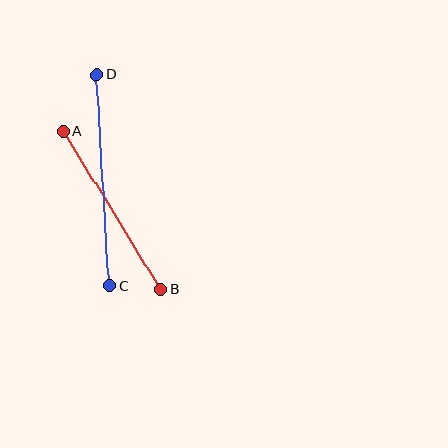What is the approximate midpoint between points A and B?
The midpoint is at approximately (112, 210) pixels.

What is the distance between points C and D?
The distance is approximately 212 pixels.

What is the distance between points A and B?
The distance is approximately 186 pixels.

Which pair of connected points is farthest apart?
Points C and D are farthest apart.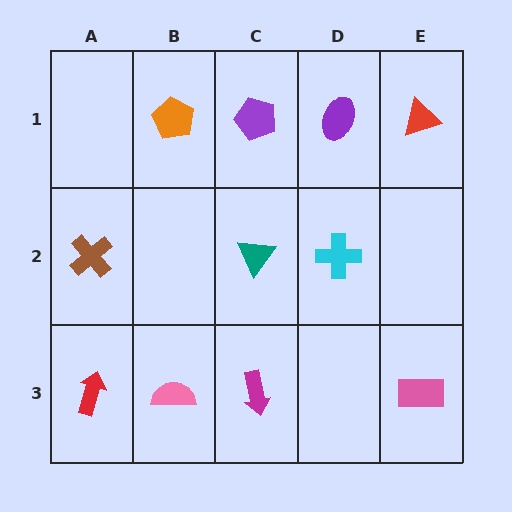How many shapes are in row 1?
4 shapes.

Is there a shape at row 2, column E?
No, that cell is empty.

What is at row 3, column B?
A pink semicircle.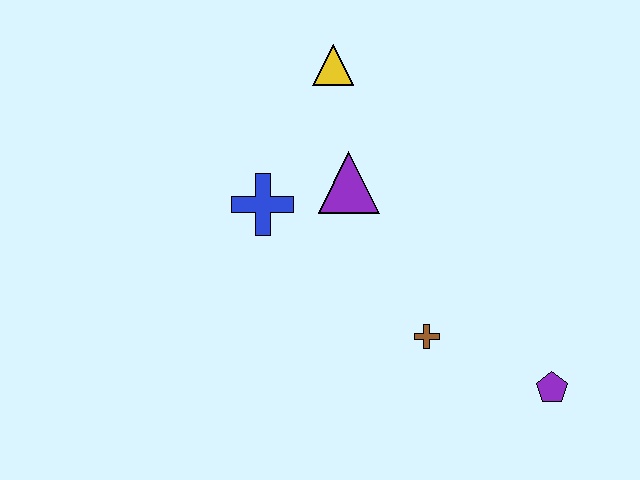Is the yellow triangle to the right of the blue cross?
Yes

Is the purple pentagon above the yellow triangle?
No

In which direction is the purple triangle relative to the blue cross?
The purple triangle is to the right of the blue cross.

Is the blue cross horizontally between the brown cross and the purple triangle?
No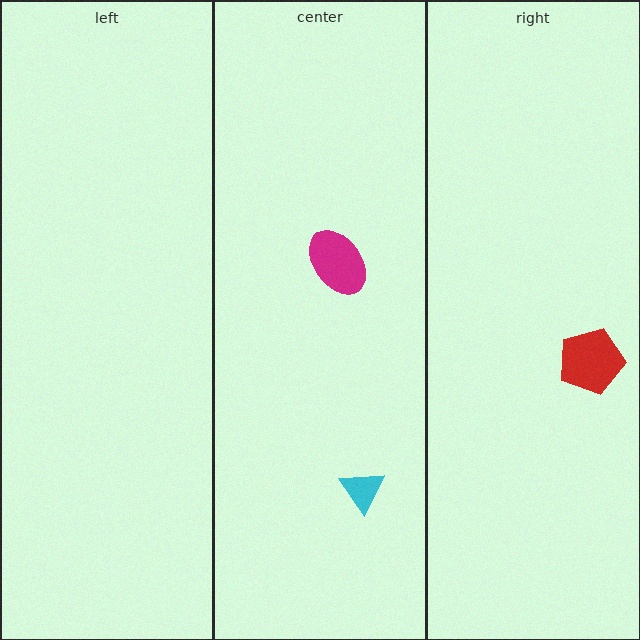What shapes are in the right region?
The red pentagon.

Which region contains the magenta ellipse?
The center region.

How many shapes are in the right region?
1.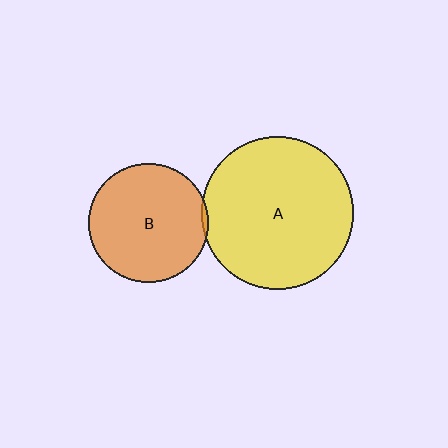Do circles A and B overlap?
Yes.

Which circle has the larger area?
Circle A (yellow).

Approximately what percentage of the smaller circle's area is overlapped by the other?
Approximately 5%.